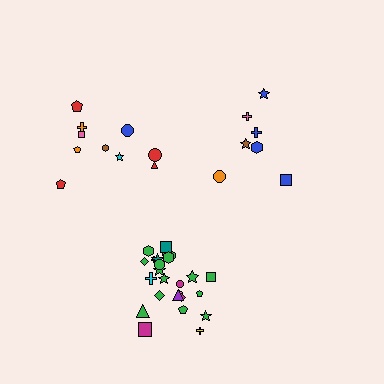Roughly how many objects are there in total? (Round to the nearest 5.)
Roughly 40 objects in total.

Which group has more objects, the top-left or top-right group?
The top-left group.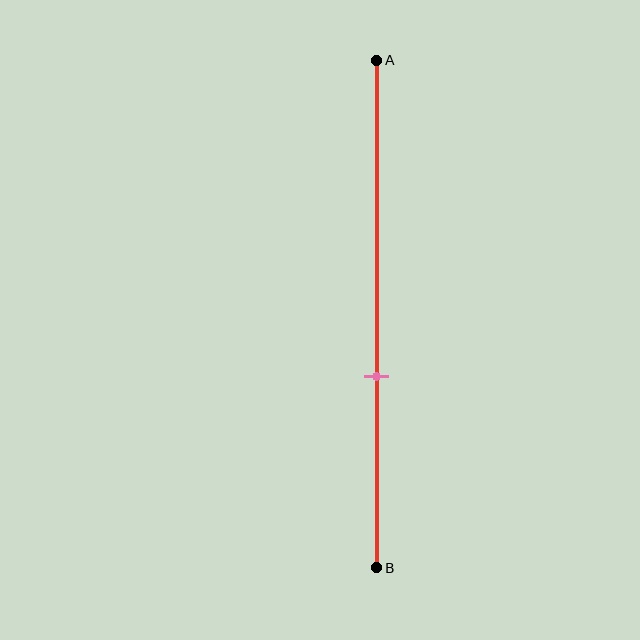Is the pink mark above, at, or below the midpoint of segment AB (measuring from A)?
The pink mark is below the midpoint of segment AB.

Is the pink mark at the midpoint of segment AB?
No, the mark is at about 60% from A, not at the 50% midpoint.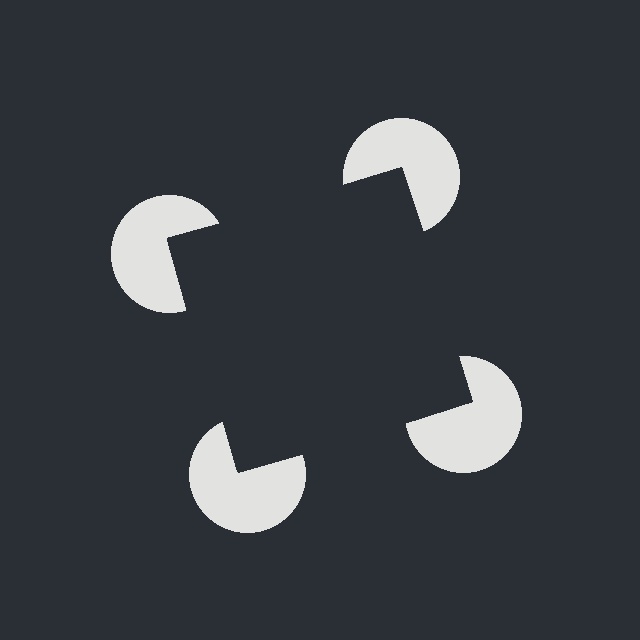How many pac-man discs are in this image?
There are 4 — one at each vertex of the illusory square.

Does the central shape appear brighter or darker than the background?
It typically appears slightly darker than the background, even though no actual brightness change is drawn.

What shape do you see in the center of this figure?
An illusory square — its edges are inferred from the aligned wedge cuts in the pac-man discs, not physically drawn.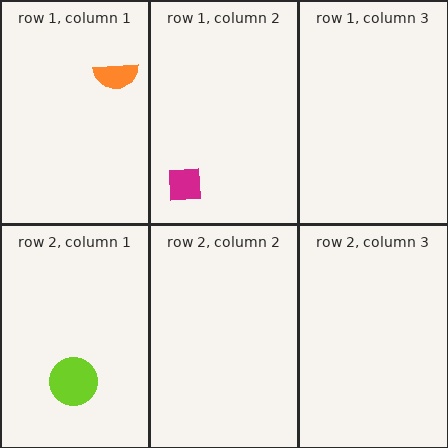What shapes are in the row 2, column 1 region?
The lime circle.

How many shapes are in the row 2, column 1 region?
1.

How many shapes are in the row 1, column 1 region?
1.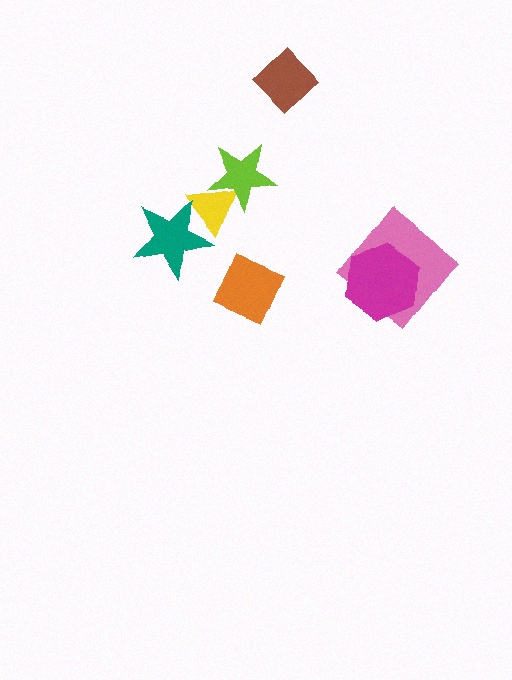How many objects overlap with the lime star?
1 object overlaps with the lime star.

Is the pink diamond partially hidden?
Yes, it is partially covered by another shape.